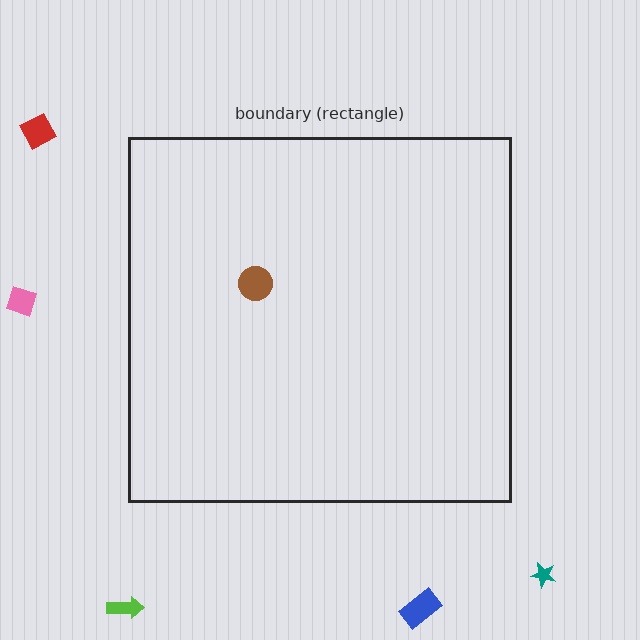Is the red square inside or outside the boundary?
Outside.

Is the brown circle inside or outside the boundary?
Inside.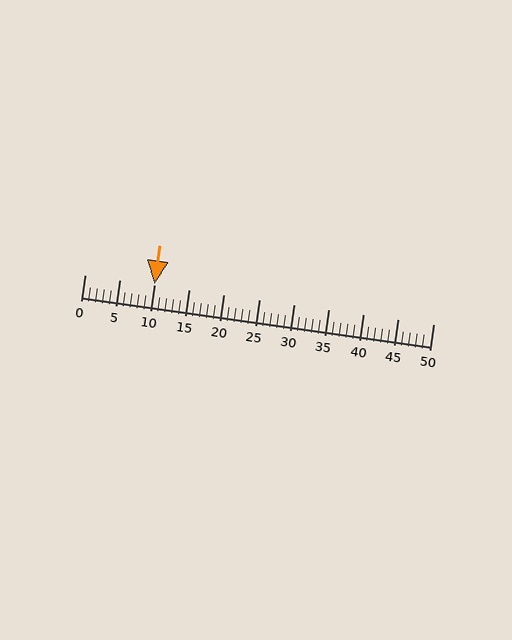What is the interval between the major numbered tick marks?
The major tick marks are spaced 5 units apart.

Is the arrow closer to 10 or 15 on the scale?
The arrow is closer to 10.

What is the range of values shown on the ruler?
The ruler shows values from 0 to 50.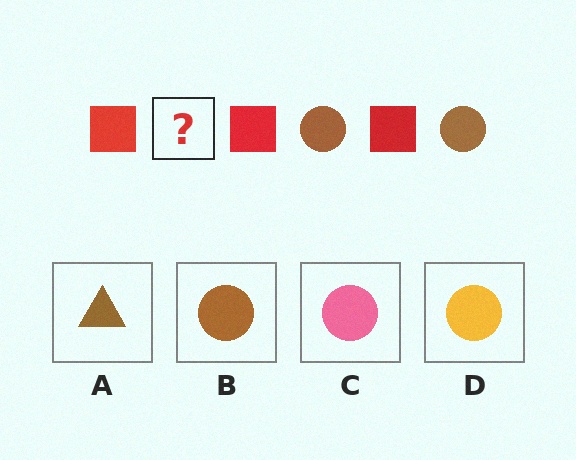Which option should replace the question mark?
Option B.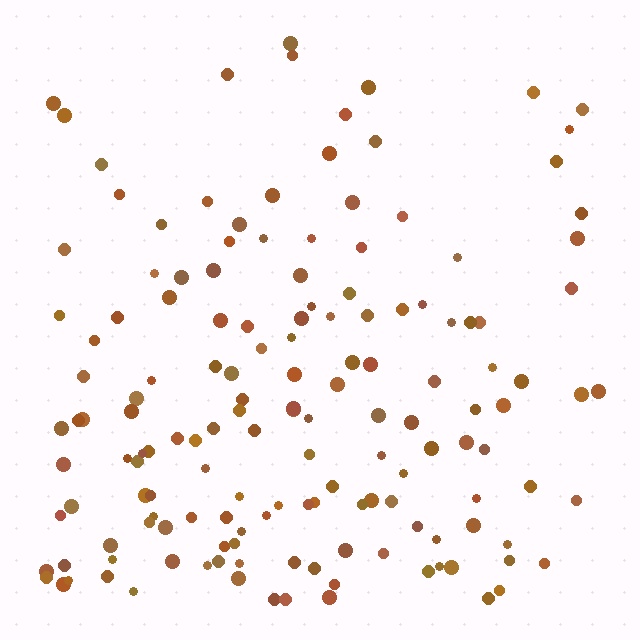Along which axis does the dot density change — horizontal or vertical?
Vertical.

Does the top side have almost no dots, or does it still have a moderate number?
Still a moderate number, just noticeably fewer than the bottom.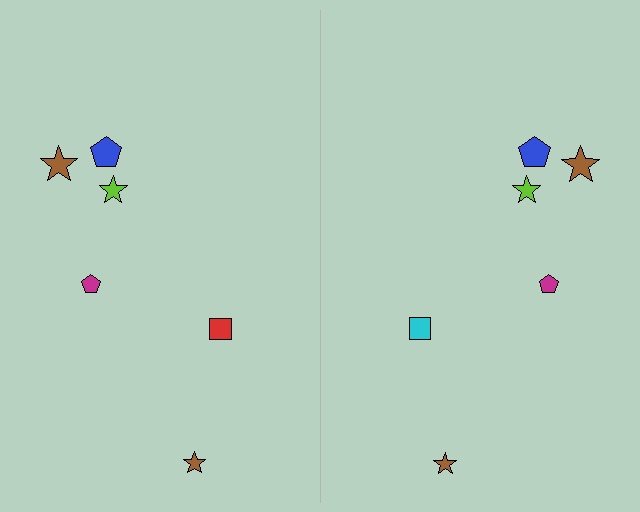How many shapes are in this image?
There are 12 shapes in this image.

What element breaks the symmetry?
The cyan square on the right side breaks the symmetry — its mirror counterpart is red.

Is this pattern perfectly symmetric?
No, the pattern is not perfectly symmetric. The cyan square on the right side breaks the symmetry — its mirror counterpart is red.